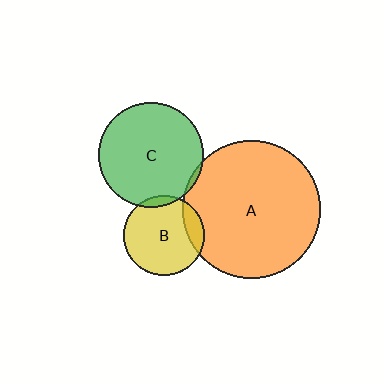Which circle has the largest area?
Circle A (orange).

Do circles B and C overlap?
Yes.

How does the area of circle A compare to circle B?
Approximately 2.9 times.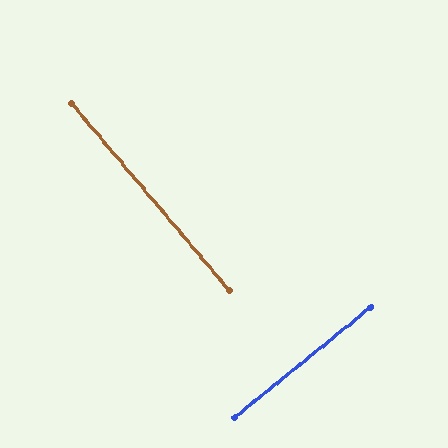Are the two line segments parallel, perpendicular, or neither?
Perpendicular — they meet at approximately 89°.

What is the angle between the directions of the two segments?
Approximately 89 degrees.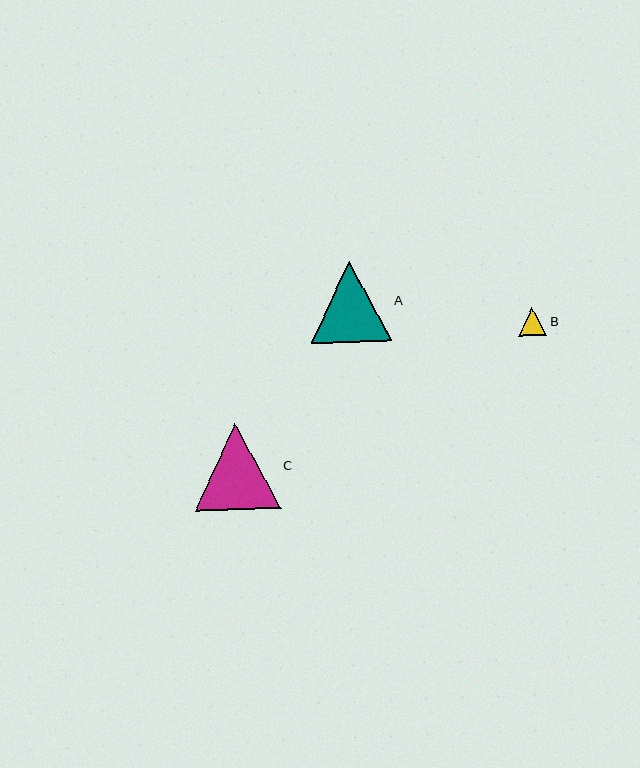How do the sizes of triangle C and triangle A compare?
Triangle C and triangle A are approximately the same size.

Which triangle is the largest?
Triangle C is the largest with a size of approximately 87 pixels.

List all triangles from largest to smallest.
From largest to smallest: C, A, B.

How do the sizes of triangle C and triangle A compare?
Triangle C and triangle A are approximately the same size.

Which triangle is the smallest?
Triangle B is the smallest with a size of approximately 29 pixels.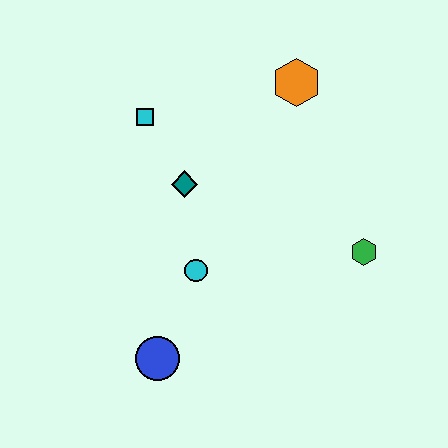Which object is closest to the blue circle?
The cyan circle is closest to the blue circle.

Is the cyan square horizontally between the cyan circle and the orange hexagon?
No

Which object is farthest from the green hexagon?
The cyan square is farthest from the green hexagon.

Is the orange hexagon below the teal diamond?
No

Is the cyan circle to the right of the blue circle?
Yes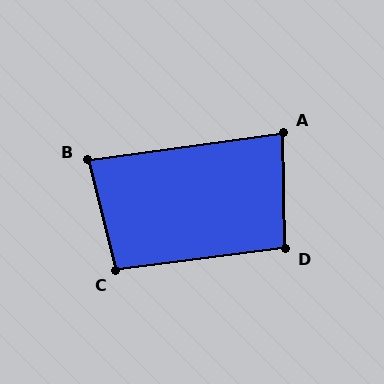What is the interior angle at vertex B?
Approximately 84 degrees (acute).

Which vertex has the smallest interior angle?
A, at approximately 83 degrees.